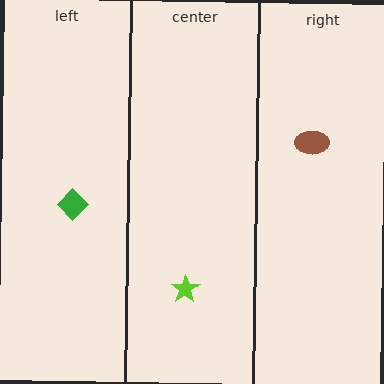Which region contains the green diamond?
The left region.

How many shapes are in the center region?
1.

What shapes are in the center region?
The lime star.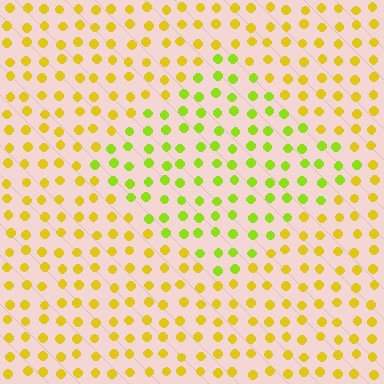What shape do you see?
I see a diamond.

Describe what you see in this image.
The image is filled with small yellow elements in a uniform arrangement. A diamond-shaped region is visible where the elements are tinted to a slightly different hue, forming a subtle color boundary.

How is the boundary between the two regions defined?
The boundary is defined purely by a slight shift in hue (about 33 degrees). Spacing, size, and orientation are identical on both sides.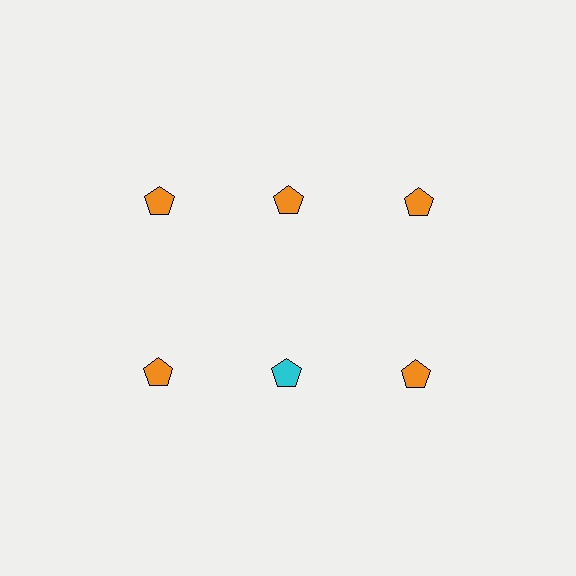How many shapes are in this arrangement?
There are 6 shapes arranged in a grid pattern.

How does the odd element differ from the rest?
It has a different color: cyan instead of orange.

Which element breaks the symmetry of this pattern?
The cyan pentagon in the second row, second from left column breaks the symmetry. All other shapes are orange pentagons.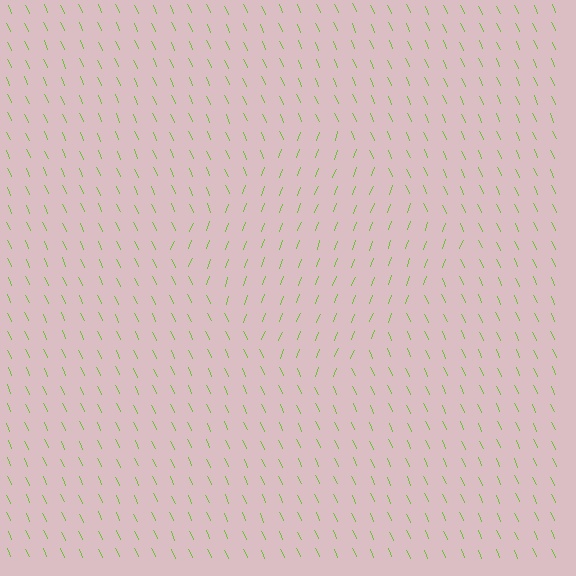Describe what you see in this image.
The image is filled with small lime line segments. A diamond region in the image has lines oriented differently from the surrounding lines, creating a visible texture boundary.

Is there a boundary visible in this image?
Yes, there is a texture boundary formed by a change in line orientation.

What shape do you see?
I see a diamond.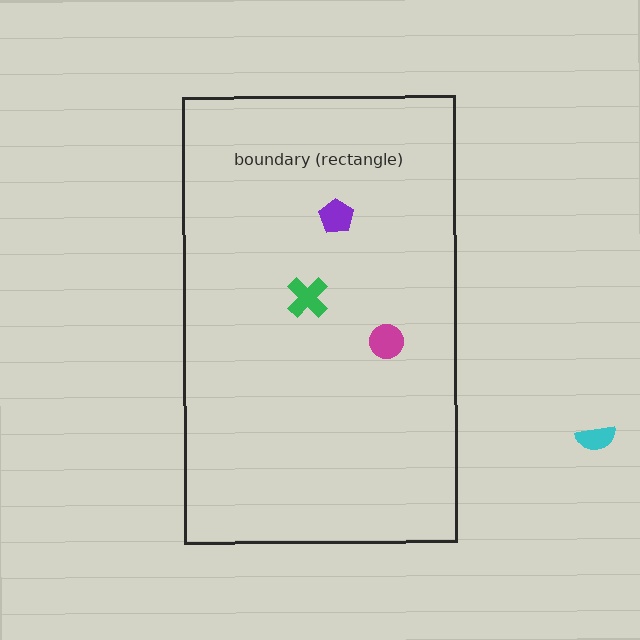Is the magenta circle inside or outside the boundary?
Inside.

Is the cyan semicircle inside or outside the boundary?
Outside.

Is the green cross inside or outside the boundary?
Inside.